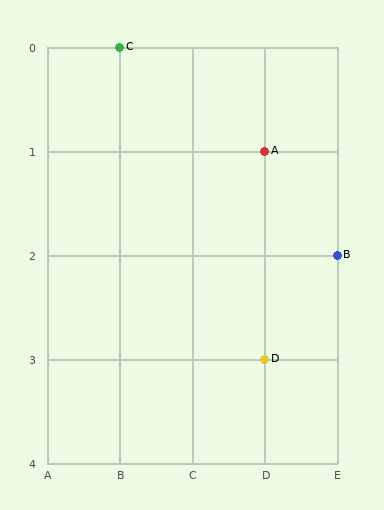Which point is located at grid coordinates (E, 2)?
Point B is at (E, 2).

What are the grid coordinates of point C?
Point C is at grid coordinates (B, 0).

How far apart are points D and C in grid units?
Points D and C are 2 columns and 3 rows apart (about 3.6 grid units diagonally).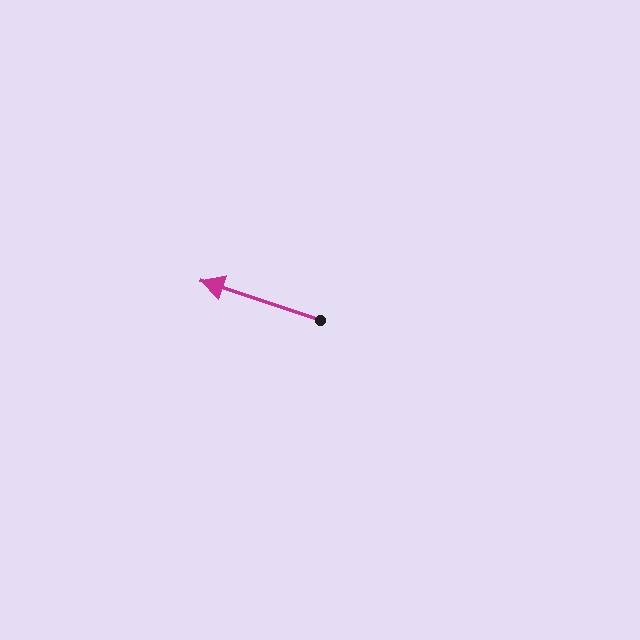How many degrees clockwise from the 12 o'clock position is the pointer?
Approximately 288 degrees.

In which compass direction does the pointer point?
West.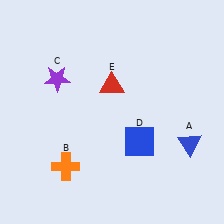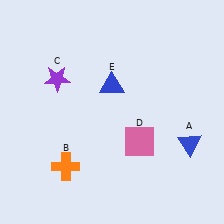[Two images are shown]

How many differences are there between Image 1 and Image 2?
There are 2 differences between the two images.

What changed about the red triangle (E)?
In Image 1, E is red. In Image 2, it changed to blue.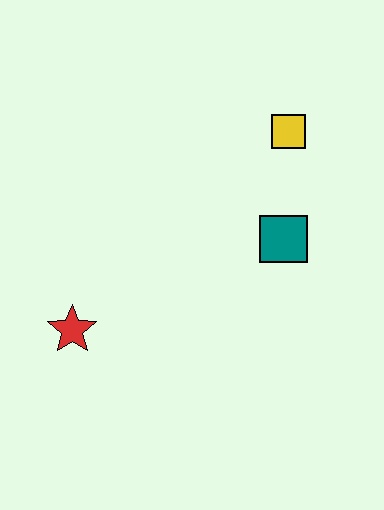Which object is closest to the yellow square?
The teal square is closest to the yellow square.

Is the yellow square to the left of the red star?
No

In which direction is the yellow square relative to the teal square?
The yellow square is above the teal square.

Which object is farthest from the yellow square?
The red star is farthest from the yellow square.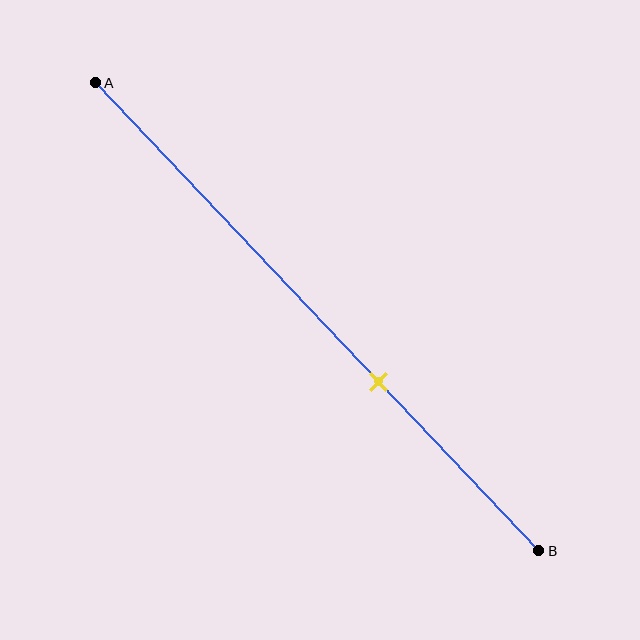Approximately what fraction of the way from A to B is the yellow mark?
The yellow mark is approximately 65% of the way from A to B.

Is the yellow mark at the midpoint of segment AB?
No, the mark is at about 65% from A, not at the 50% midpoint.